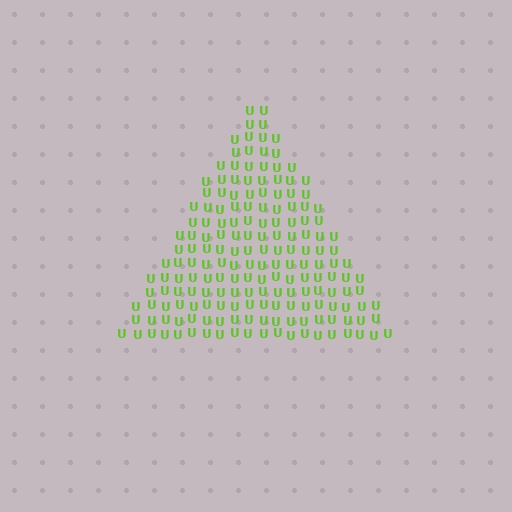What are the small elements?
The small elements are letter U's.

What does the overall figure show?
The overall figure shows a triangle.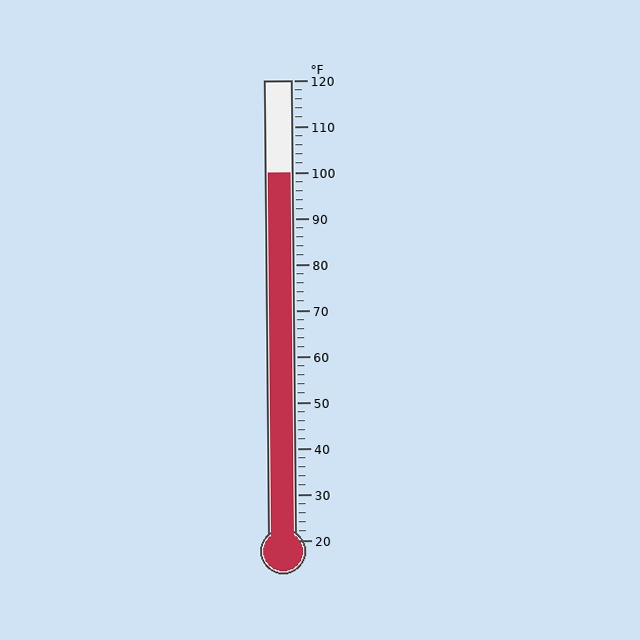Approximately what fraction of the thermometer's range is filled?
The thermometer is filled to approximately 80% of its range.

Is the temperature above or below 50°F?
The temperature is above 50°F.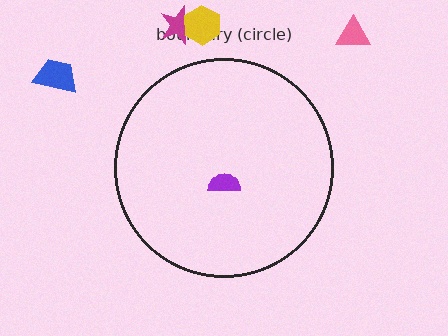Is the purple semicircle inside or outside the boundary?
Inside.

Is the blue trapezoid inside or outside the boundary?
Outside.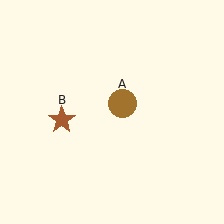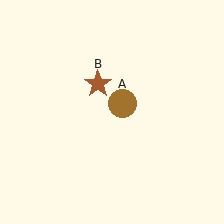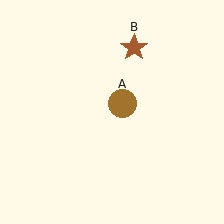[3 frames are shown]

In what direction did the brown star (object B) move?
The brown star (object B) moved up and to the right.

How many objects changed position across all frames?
1 object changed position: brown star (object B).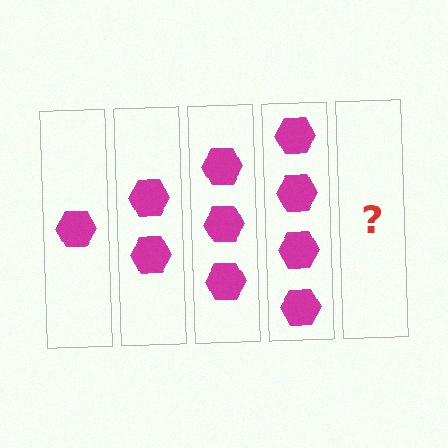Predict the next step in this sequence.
The next step is 5 hexagons.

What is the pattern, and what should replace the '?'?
The pattern is that each step adds one more hexagon. The '?' should be 5 hexagons.